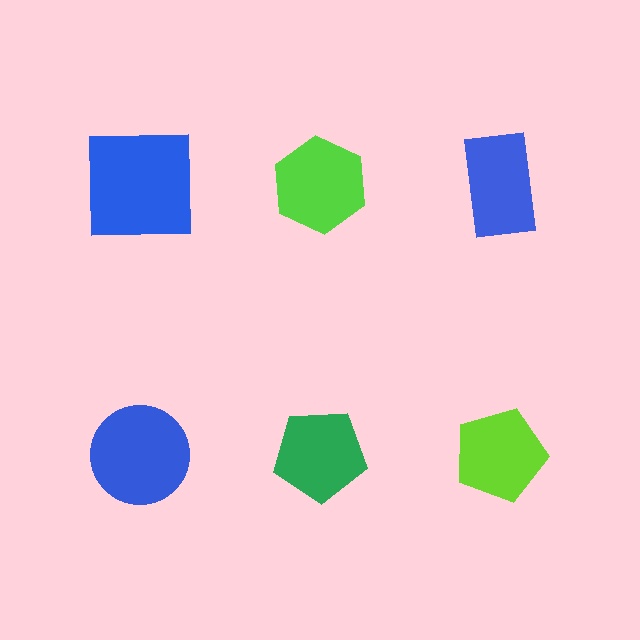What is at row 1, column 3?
A blue rectangle.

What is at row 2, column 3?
A lime pentagon.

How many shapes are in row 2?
3 shapes.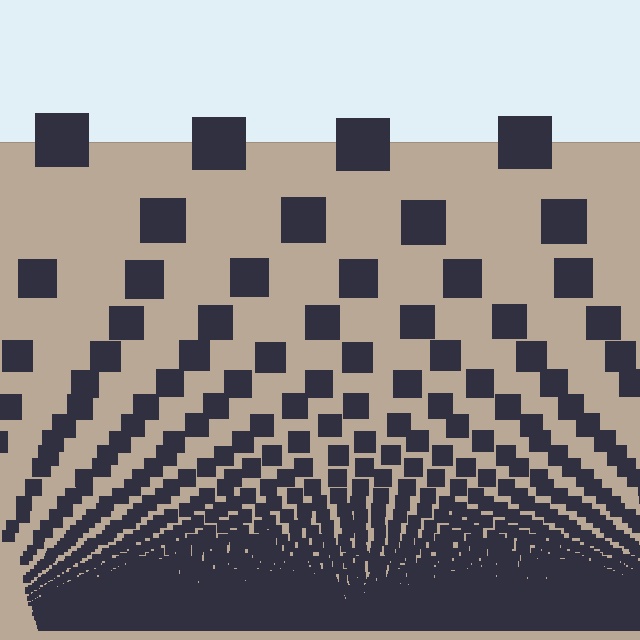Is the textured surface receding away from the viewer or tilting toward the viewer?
The surface appears to tilt toward the viewer. Texture elements get larger and sparser toward the top.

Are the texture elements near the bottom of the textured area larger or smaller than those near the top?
Smaller. The gradient is inverted — elements near the bottom are smaller and denser.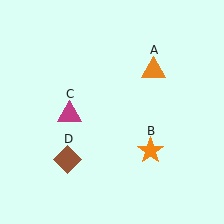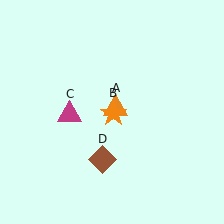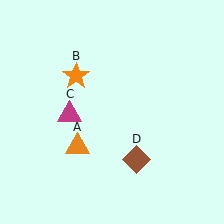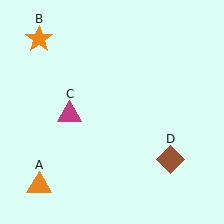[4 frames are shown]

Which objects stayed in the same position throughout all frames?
Magenta triangle (object C) remained stationary.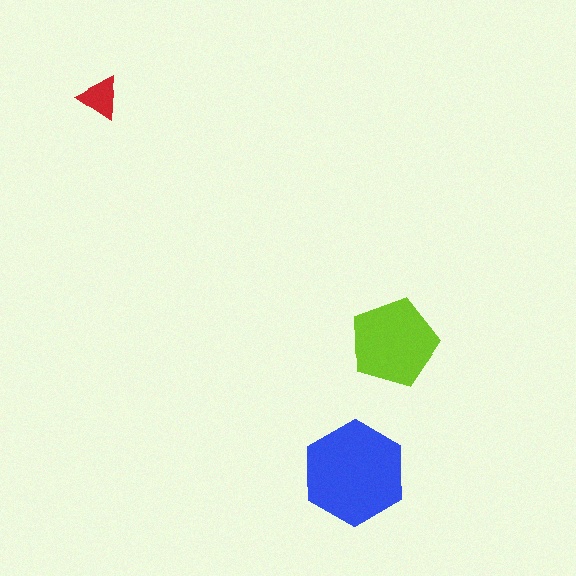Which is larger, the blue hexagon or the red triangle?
The blue hexagon.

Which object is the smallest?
The red triangle.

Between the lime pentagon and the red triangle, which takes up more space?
The lime pentagon.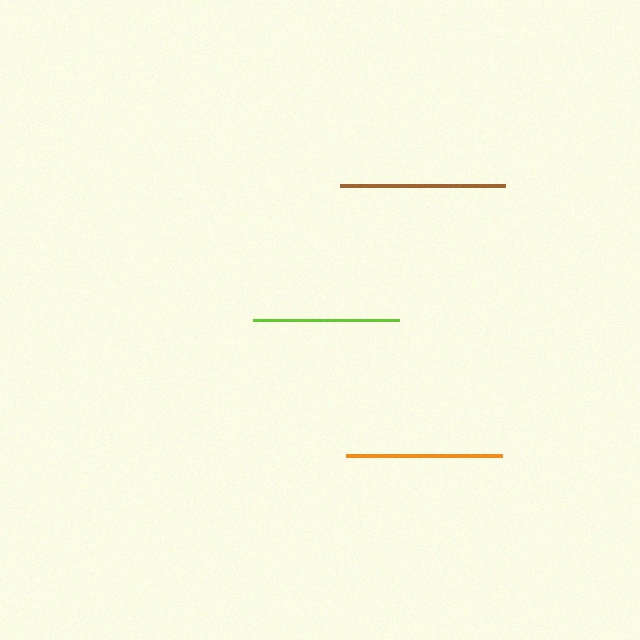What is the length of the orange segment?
The orange segment is approximately 156 pixels long.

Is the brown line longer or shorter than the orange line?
The brown line is longer than the orange line.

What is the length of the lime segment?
The lime segment is approximately 147 pixels long.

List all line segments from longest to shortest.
From longest to shortest: brown, orange, lime.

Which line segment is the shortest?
The lime line is the shortest at approximately 147 pixels.